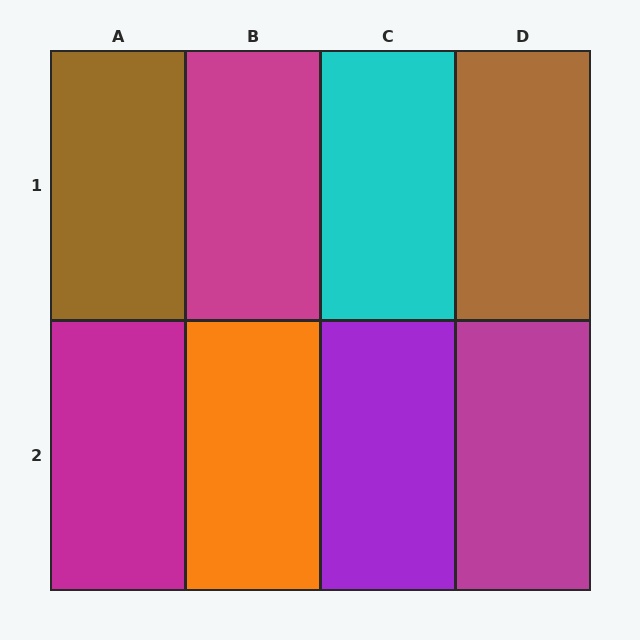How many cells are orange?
1 cell is orange.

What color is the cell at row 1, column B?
Magenta.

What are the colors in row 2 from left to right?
Magenta, orange, purple, magenta.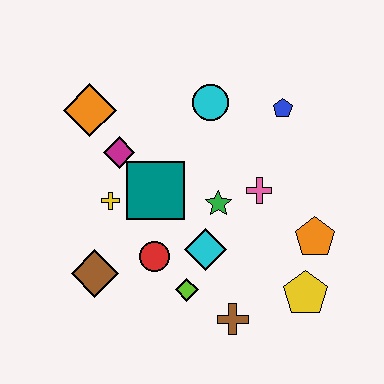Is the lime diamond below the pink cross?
Yes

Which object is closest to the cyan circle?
The blue pentagon is closest to the cyan circle.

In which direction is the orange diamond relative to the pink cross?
The orange diamond is to the left of the pink cross.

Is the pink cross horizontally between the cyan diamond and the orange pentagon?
Yes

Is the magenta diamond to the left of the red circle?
Yes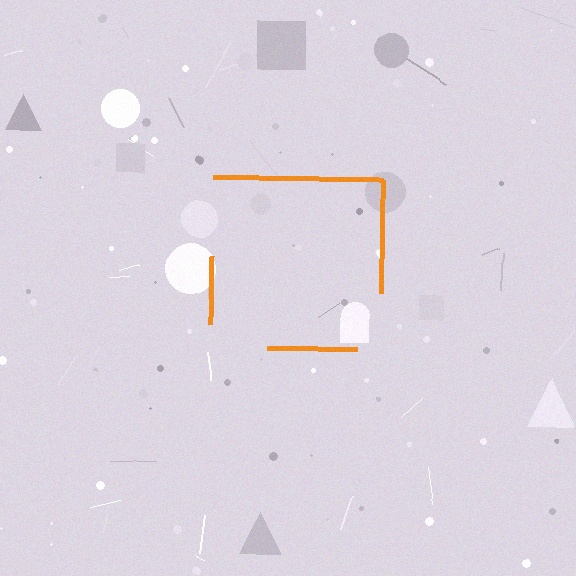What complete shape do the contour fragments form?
The contour fragments form a square.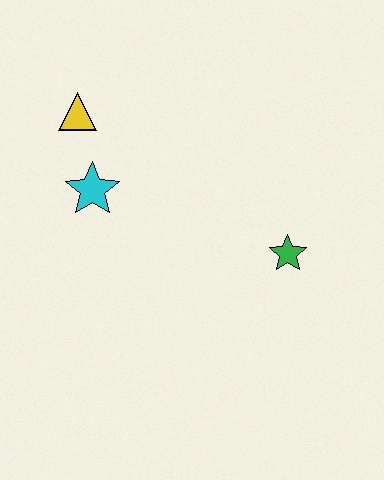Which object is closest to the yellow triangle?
The cyan star is closest to the yellow triangle.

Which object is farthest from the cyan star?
The green star is farthest from the cyan star.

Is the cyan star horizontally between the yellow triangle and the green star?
Yes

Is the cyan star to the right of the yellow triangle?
Yes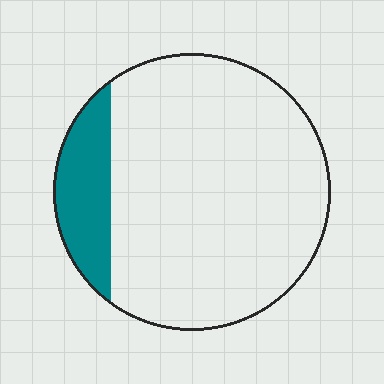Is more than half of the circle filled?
No.